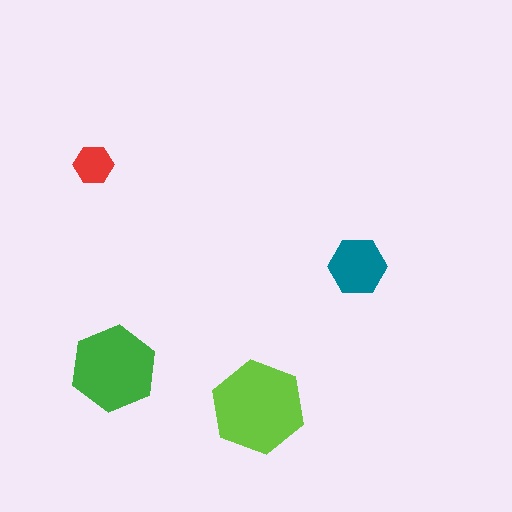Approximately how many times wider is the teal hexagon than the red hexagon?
About 1.5 times wider.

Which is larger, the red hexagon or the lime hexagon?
The lime one.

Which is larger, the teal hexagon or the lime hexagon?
The lime one.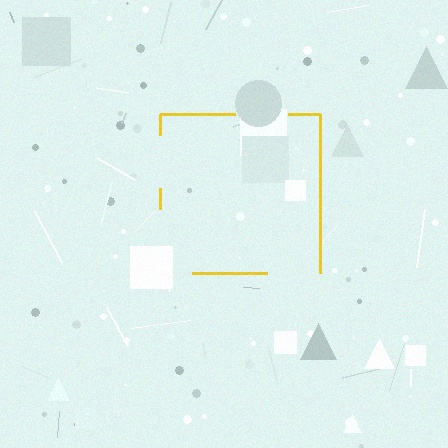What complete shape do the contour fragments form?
The contour fragments form a square.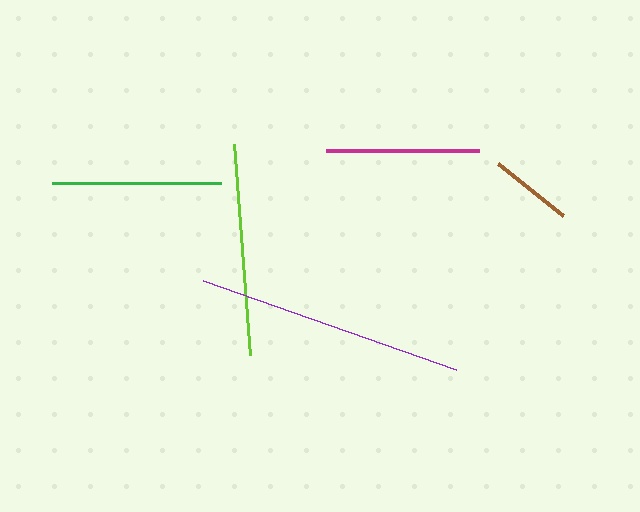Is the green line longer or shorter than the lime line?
The lime line is longer than the green line.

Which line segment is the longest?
The purple line is the longest at approximately 269 pixels.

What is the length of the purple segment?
The purple segment is approximately 269 pixels long.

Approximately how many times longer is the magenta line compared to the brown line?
The magenta line is approximately 1.8 times the length of the brown line.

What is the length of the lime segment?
The lime segment is approximately 212 pixels long.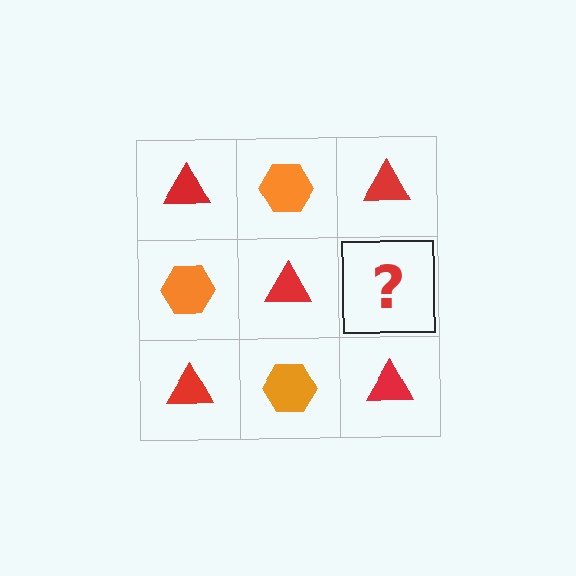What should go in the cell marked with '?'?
The missing cell should contain an orange hexagon.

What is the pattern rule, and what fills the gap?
The rule is that it alternates red triangle and orange hexagon in a checkerboard pattern. The gap should be filled with an orange hexagon.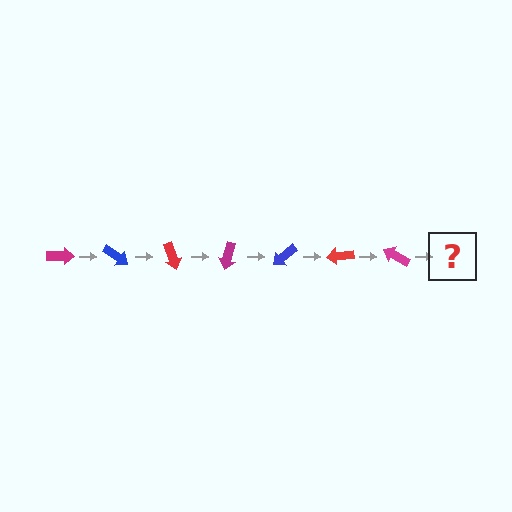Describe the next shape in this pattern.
It should be a blue arrow, rotated 245 degrees from the start.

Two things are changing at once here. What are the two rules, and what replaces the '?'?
The two rules are that it rotates 35 degrees each step and the color cycles through magenta, blue, and red. The '?' should be a blue arrow, rotated 245 degrees from the start.